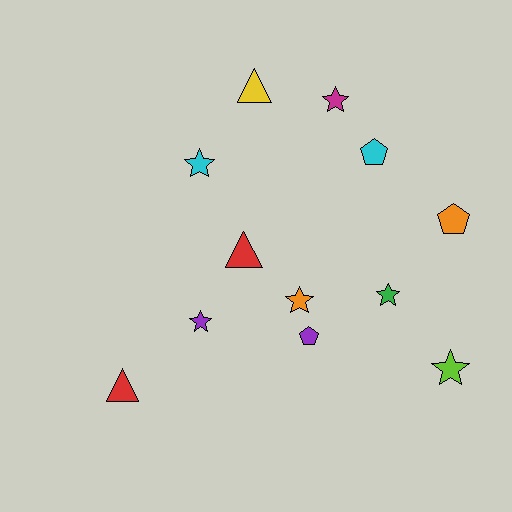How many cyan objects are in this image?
There are 2 cyan objects.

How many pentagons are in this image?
There are 3 pentagons.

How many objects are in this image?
There are 12 objects.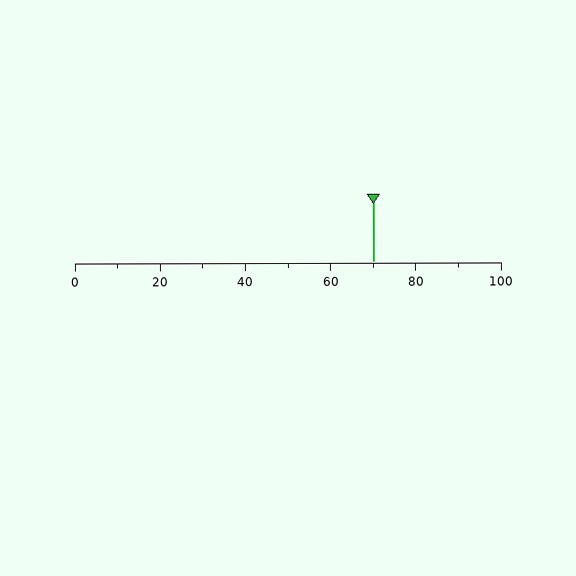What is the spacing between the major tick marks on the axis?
The major ticks are spaced 20 apart.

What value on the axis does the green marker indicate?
The marker indicates approximately 70.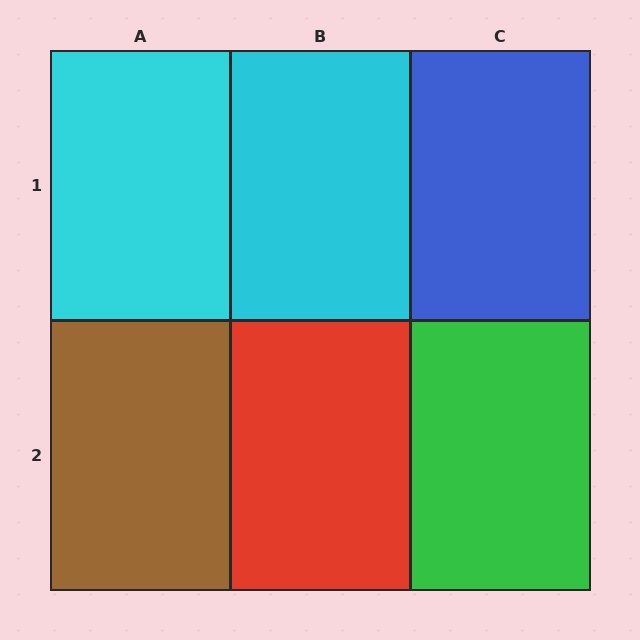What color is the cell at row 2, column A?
Brown.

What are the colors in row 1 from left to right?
Cyan, cyan, blue.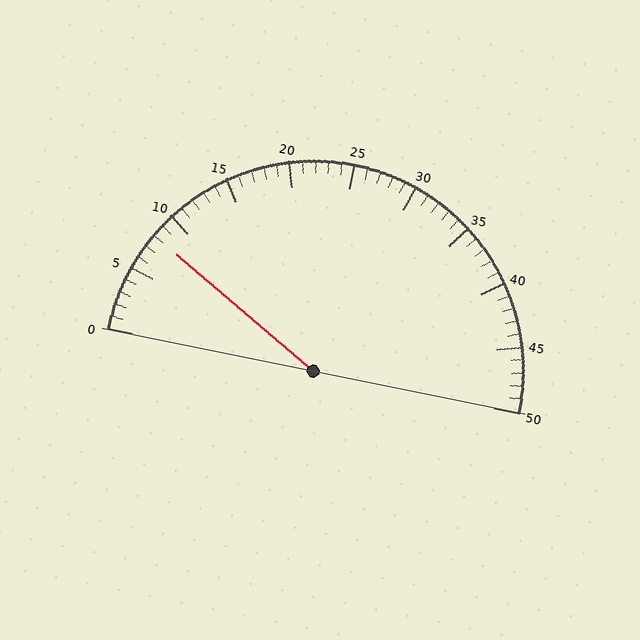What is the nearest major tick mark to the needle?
The nearest major tick mark is 10.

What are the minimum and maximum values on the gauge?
The gauge ranges from 0 to 50.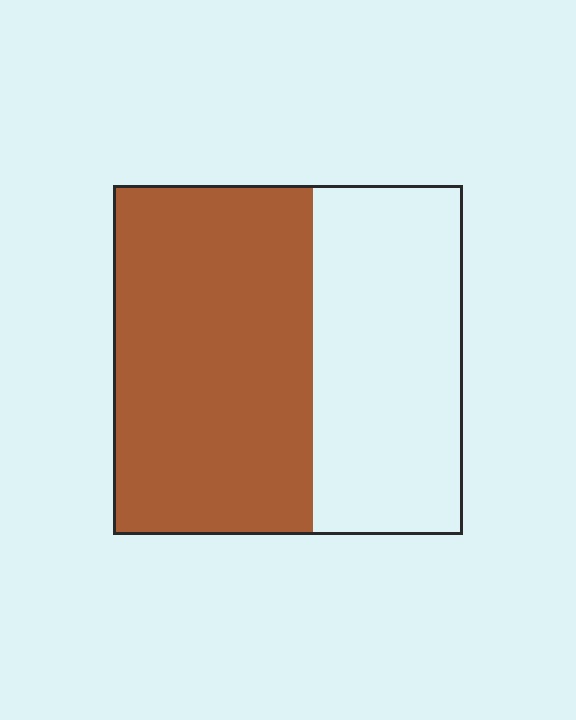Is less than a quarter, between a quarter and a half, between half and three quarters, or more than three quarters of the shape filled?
Between half and three quarters.